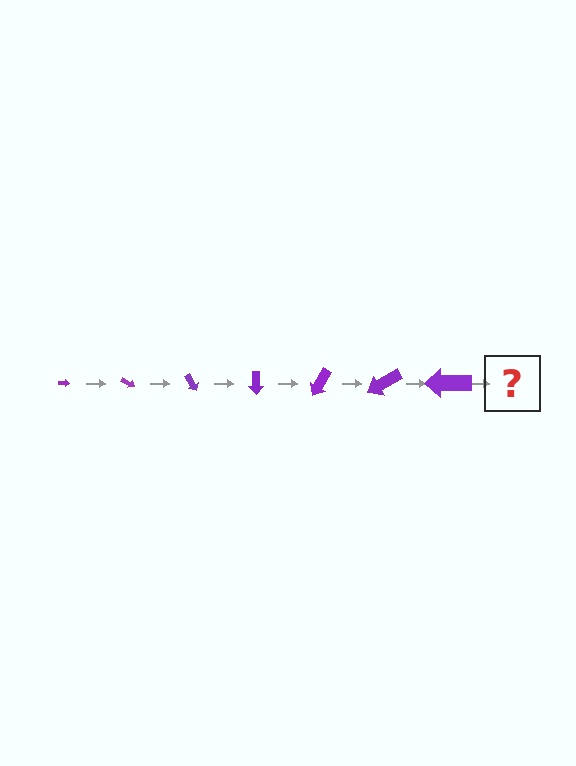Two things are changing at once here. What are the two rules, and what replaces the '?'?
The two rules are that the arrow grows larger each step and it rotates 30 degrees each step. The '?' should be an arrow, larger than the previous one and rotated 210 degrees from the start.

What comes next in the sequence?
The next element should be an arrow, larger than the previous one and rotated 210 degrees from the start.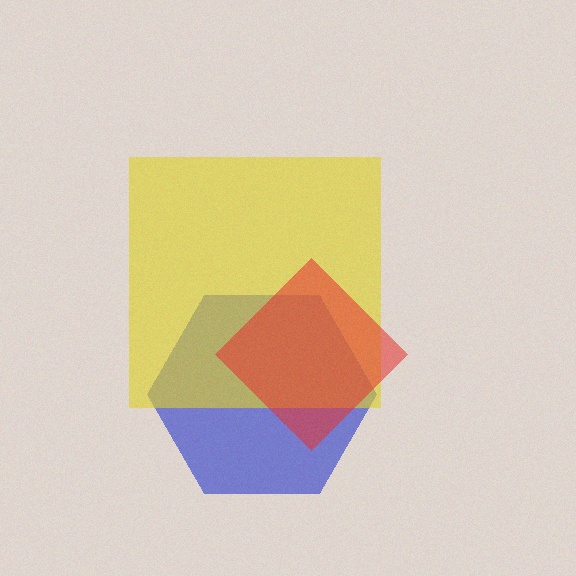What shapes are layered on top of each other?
The layered shapes are: a blue hexagon, a yellow square, a red diamond.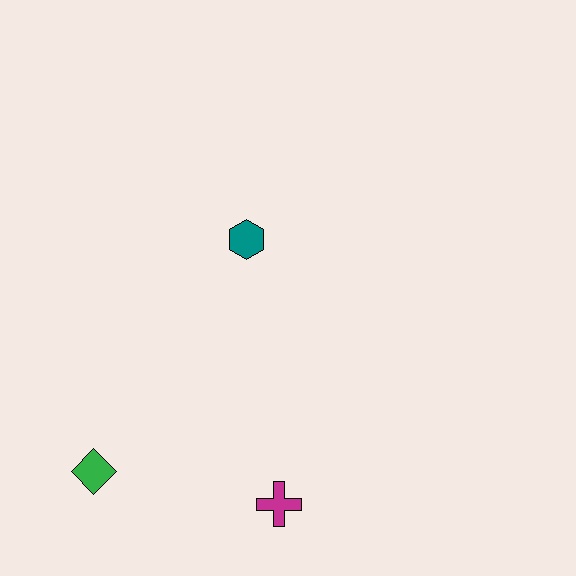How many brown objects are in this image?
There are no brown objects.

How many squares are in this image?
There are no squares.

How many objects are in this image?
There are 3 objects.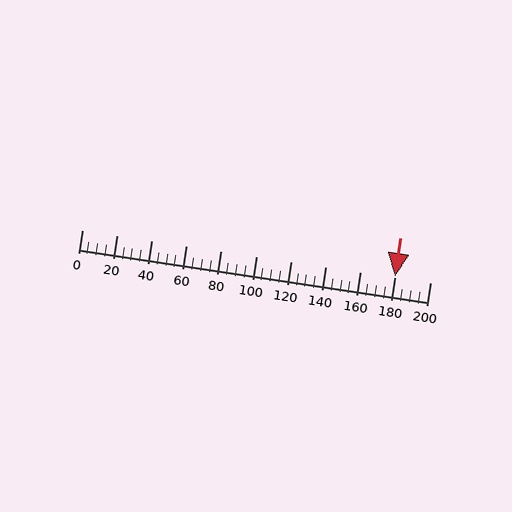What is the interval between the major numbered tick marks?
The major tick marks are spaced 20 units apart.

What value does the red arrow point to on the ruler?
The red arrow points to approximately 180.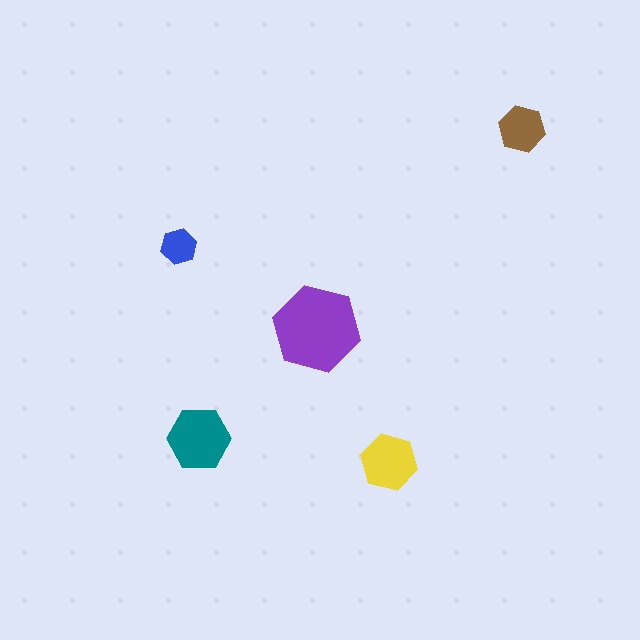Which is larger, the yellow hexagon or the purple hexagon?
The purple one.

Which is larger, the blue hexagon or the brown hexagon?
The brown one.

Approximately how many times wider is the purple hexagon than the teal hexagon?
About 1.5 times wider.